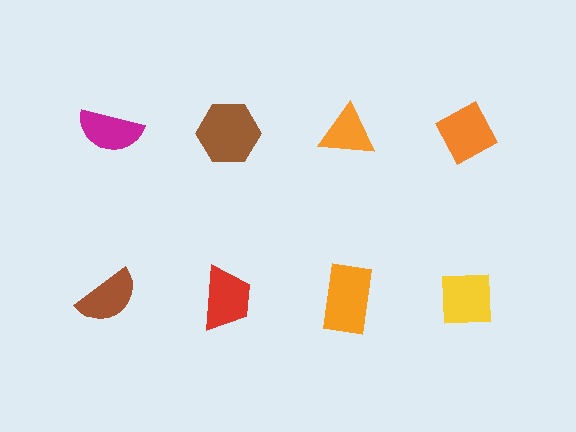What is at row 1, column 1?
A magenta semicircle.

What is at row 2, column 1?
A brown semicircle.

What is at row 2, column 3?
An orange rectangle.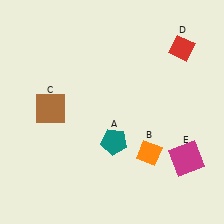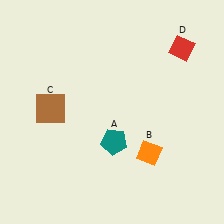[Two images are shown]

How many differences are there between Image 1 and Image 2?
There is 1 difference between the two images.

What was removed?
The magenta square (E) was removed in Image 2.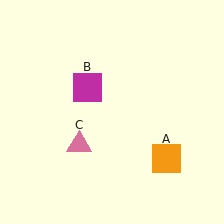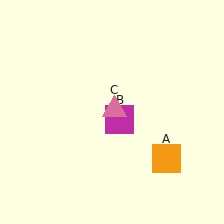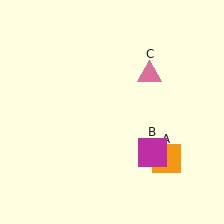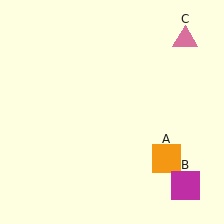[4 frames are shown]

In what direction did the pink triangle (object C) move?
The pink triangle (object C) moved up and to the right.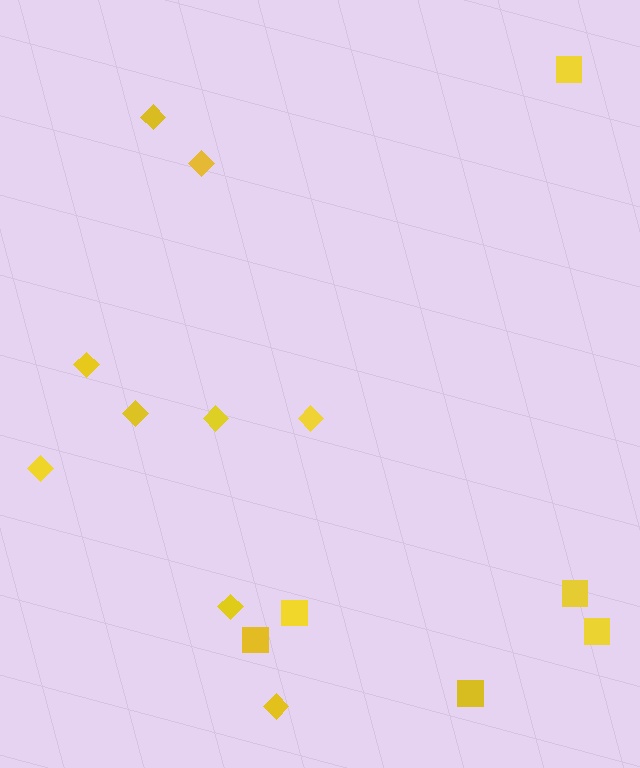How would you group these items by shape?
There are 2 groups: one group of squares (6) and one group of diamonds (9).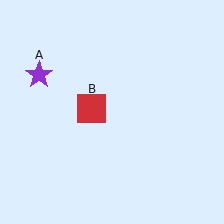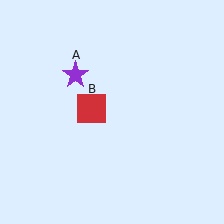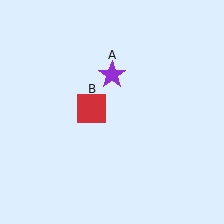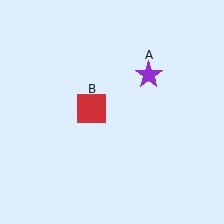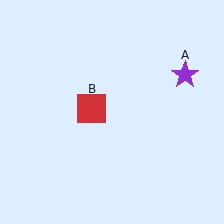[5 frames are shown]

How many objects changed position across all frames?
1 object changed position: purple star (object A).